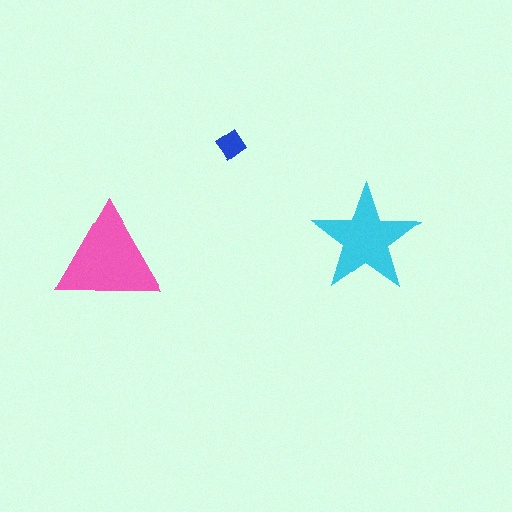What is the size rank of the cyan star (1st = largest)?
2nd.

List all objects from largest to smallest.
The pink triangle, the cyan star, the blue diamond.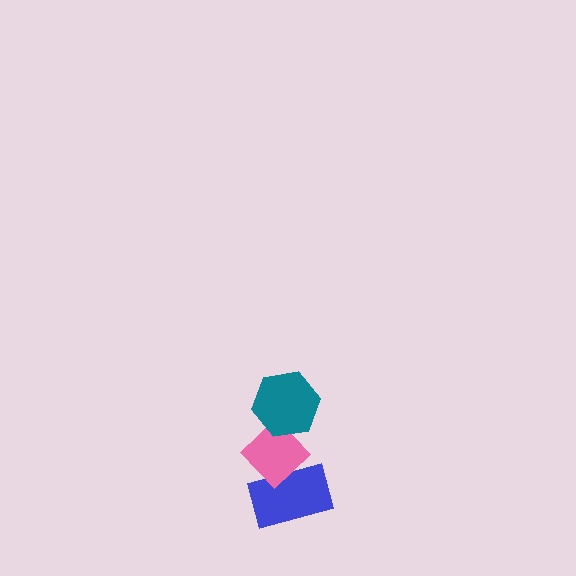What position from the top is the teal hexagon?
The teal hexagon is 1st from the top.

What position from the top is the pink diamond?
The pink diamond is 2nd from the top.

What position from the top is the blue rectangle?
The blue rectangle is 3rd from the top.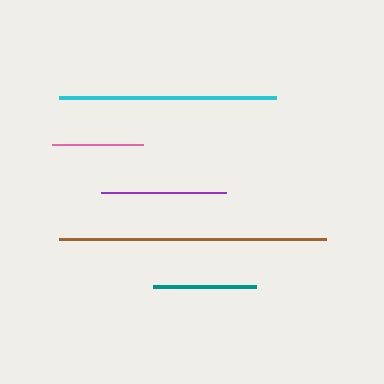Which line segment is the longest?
The brown line is the longest at approximately 266 pixels.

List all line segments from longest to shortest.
From longest to shortest: brown, cyan, purple, teal, pink.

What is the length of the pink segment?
The pink segment is approximately 91 pixels long.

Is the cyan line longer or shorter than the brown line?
The brown line is longer than the cyan line.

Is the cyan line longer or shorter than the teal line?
The cyan line is longer than the teal line.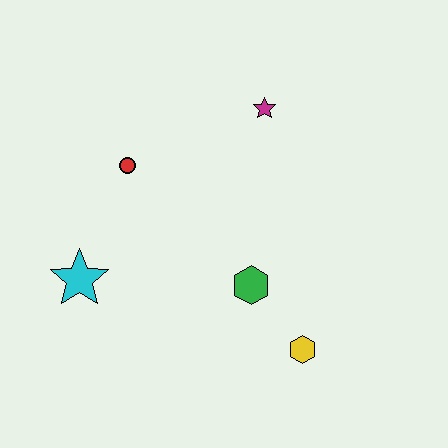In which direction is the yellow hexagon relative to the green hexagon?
The yellow hexagon is below the green hexagon.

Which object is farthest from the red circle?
The yellow hexagon is farthest from the red circle.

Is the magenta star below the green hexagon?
No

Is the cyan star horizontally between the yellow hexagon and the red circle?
No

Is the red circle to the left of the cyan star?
No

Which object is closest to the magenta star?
The red circle is closest to the magenta star.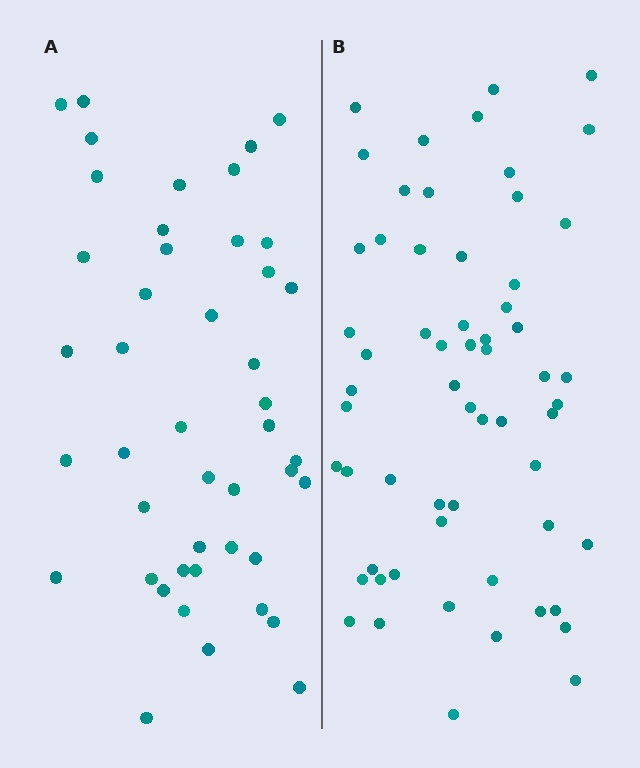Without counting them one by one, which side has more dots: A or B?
Region B (the right region) has more dots.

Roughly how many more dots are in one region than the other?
Region B has approximately 15 more dots than region A.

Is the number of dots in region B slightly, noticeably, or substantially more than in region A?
Region B has noticeably more, but not dramatically so. The ratio is roughly 1.3 to 1.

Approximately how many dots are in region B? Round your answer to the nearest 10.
About 60 dots.